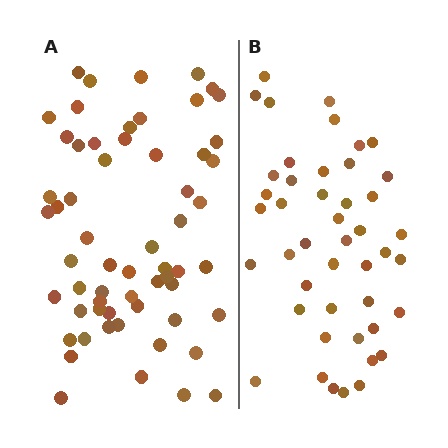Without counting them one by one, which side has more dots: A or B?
Region A (the left region) has more dots.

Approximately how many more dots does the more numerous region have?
Region A has approximately 15 more dots than region B.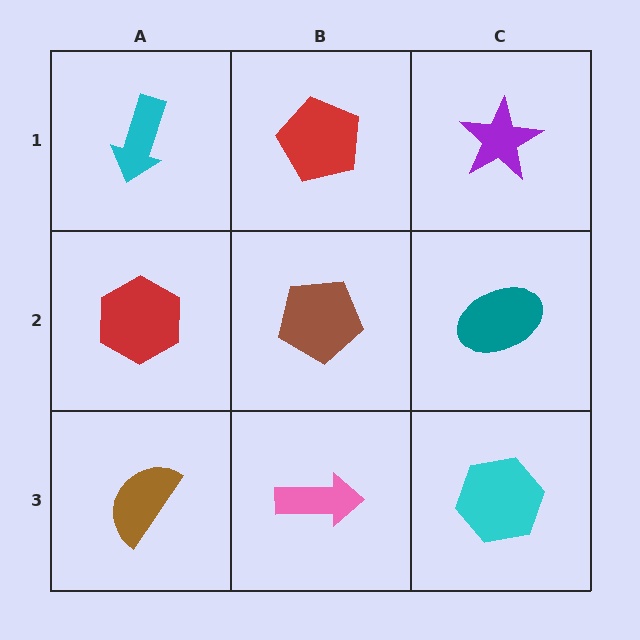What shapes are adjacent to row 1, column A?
A red hexagon (row 2, column A), a red pentagon (row 1, column B).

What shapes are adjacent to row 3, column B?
A brown pentagon (row 2, column B), a brown semicircle (row 3, column A), a cyan hexagon (row 3, column C).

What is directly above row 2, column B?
A red pentagon.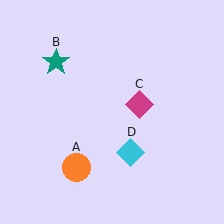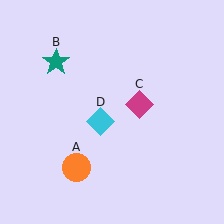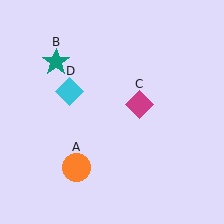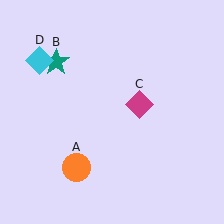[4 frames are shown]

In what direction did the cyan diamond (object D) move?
The cyan diamond (object D) moved up and to the left.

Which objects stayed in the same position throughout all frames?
Orange circle (object A) and teal star (object B) and magenta diamond (object C) remained stationary.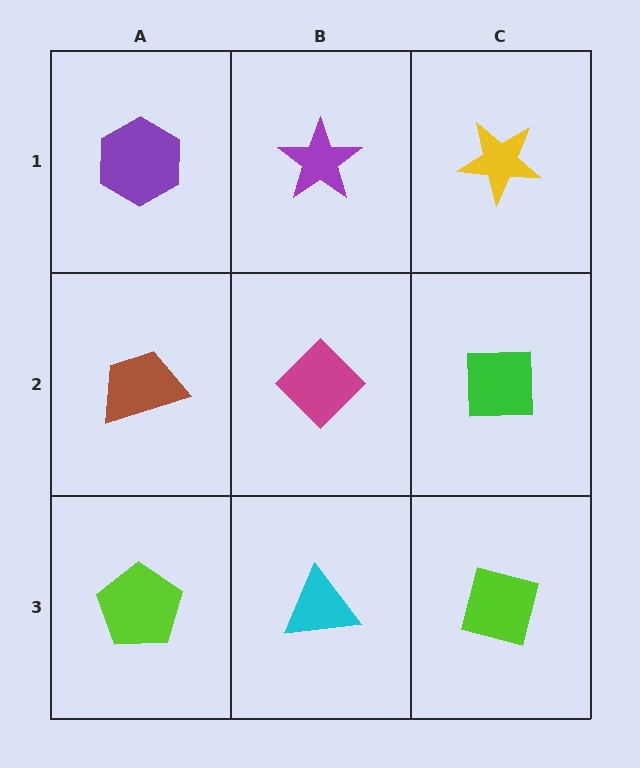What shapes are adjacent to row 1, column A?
A brown trapezoid (row 2, column A), a purple star (row 1, column B).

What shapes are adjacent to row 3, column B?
A magenta diamond (row 2, column B), a lime pentagon (row 3, column A), a lime square (row 3, column C).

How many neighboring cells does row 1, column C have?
2.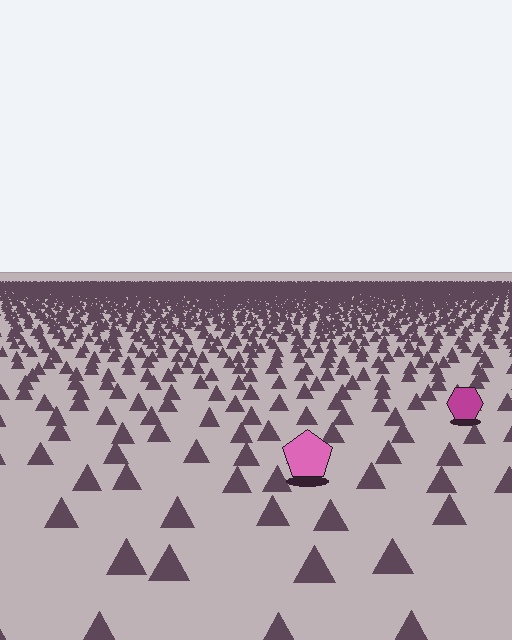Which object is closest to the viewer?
The pink pentagon is closest. The texture marks near it are larger and more spread out.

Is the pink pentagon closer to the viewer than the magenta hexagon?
Yes. The pink pentagon is closer — you can tell from the texture gradient: the ground texture is coarser near it.